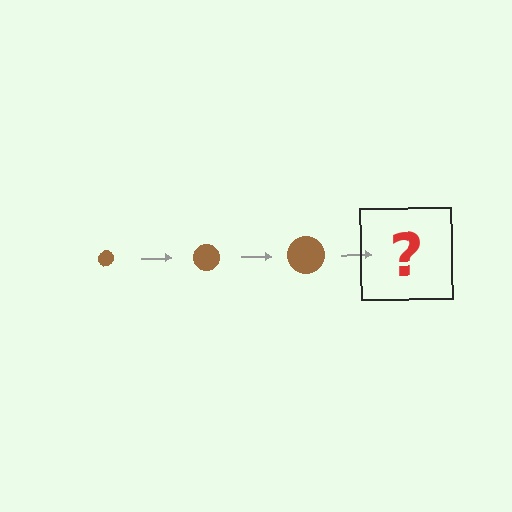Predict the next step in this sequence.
The next step is a brown circle, larger than the previous one.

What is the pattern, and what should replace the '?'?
The pattern is that the circle gets progressively larger each step. The '?' should be a brown circle, larger than the previous one.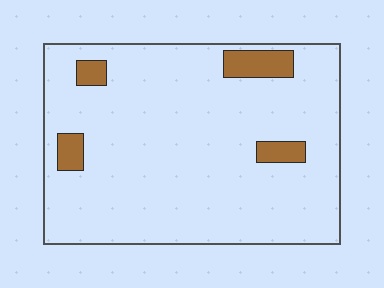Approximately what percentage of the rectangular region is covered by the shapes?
Approximately 10%.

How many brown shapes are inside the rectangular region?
4.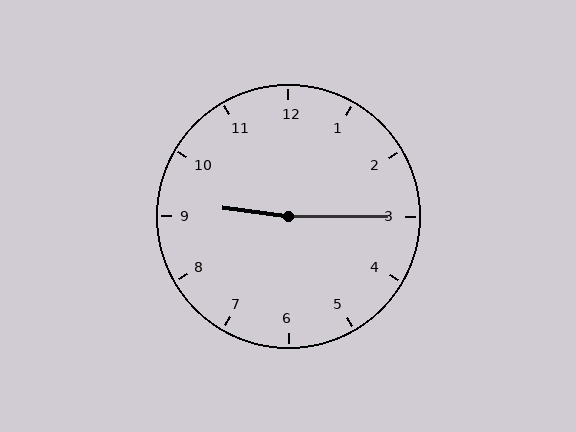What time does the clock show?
9:15.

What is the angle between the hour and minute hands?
Approximately 172 degrees.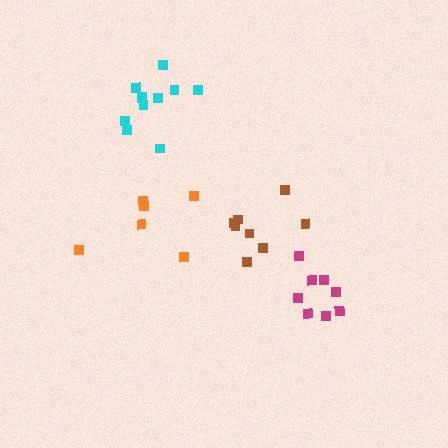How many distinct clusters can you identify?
There are 4 distinct clusters.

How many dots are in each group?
Group 1: 8 dots, Group 2: 10 dots, Group 3: 6 dots, Group 4: 8 dots (32 total).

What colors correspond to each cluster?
The clusters are colored: magenta, cyan, orange, brown.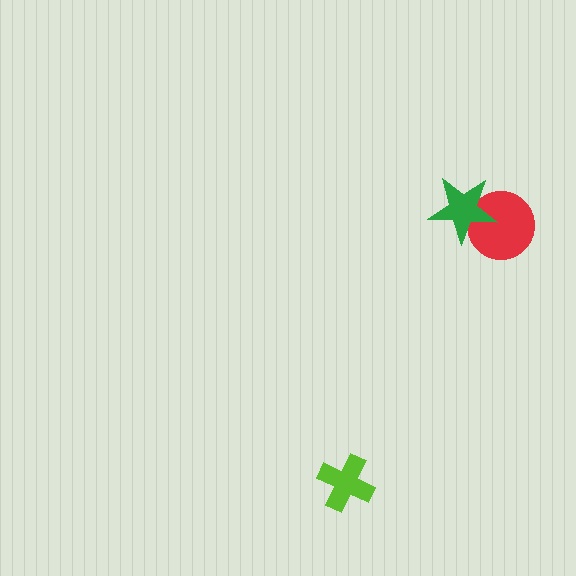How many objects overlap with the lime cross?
0 objects overlap with the lime cross.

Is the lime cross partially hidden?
No, no other shape covers it.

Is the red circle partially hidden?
Yes, it is partially covered by another shape.